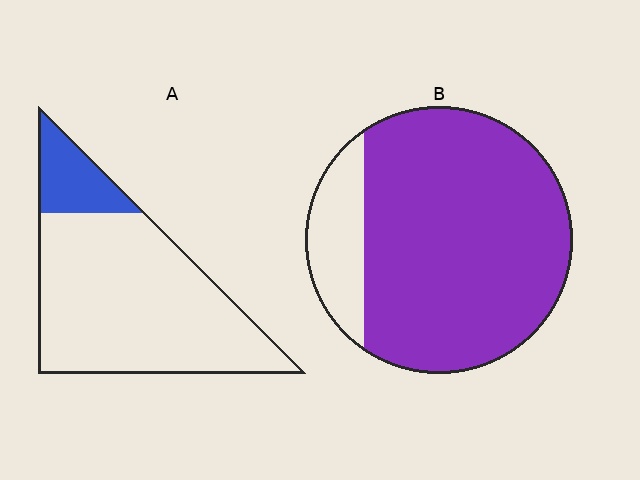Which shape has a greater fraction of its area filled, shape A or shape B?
Shape B.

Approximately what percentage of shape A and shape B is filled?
A is approximately 15% and B is approximately 85%.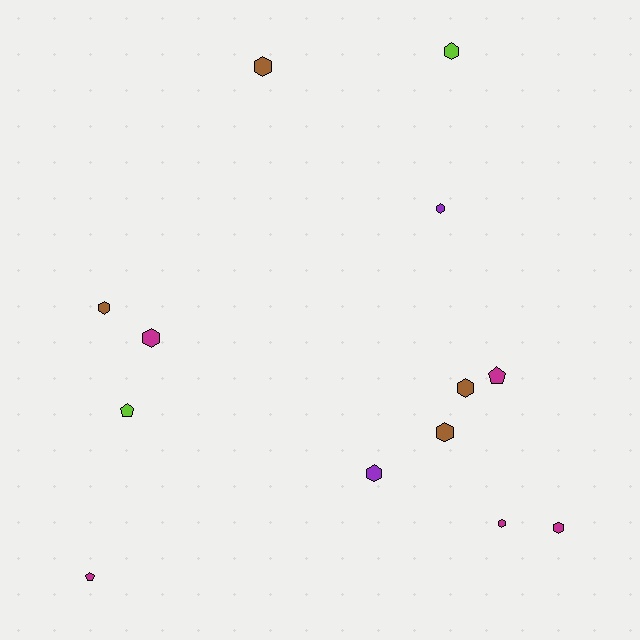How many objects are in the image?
There are 13 objects.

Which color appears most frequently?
Magenta, with 5 objects.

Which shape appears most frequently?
Hexagon, with 10 objects.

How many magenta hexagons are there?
There are 3 magenta hexagons.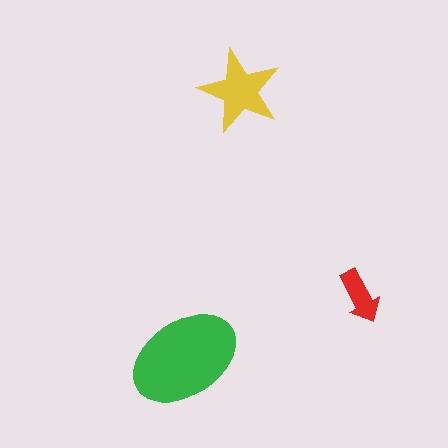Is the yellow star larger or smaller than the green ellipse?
Smaller.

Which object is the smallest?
The red arrow.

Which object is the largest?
The green ellipse.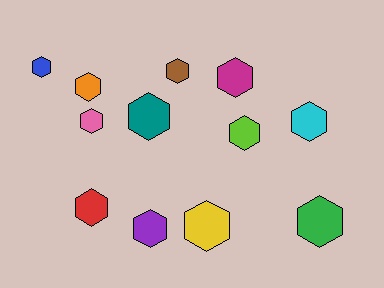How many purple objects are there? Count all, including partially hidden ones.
There is 1 purple object.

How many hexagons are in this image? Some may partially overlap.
There are 12 hexagons.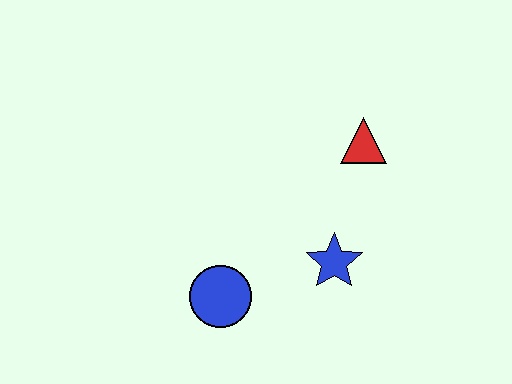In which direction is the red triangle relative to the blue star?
The red triangle is above the blue star.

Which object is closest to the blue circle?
The blue star is closest to the blue circle.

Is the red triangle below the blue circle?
No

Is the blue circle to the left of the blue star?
Yes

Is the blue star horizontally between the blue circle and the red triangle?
Yes